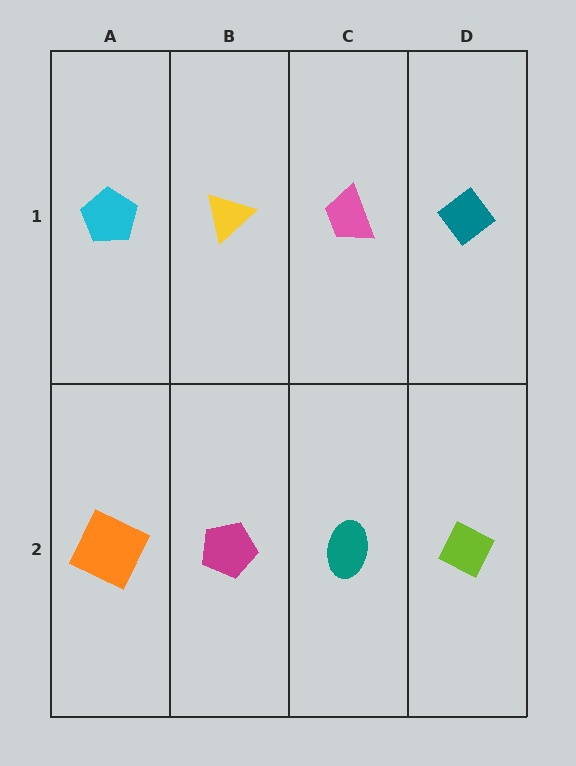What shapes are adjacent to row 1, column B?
A magenta pentagon (row 2, column B), a cyan pentagon (row 1, column A), a pink trapezoid (row 1, column C).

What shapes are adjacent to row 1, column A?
An orange square (row 2, column A), a yellow triangle (row 1, column B).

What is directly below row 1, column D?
A lime diamond.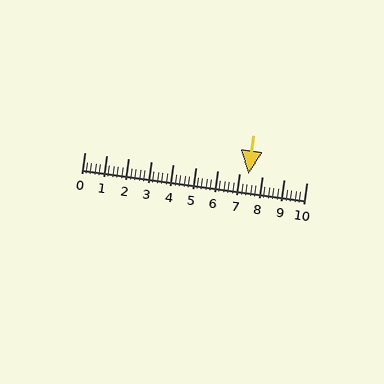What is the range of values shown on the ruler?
The ruler shows values from 0 to 10.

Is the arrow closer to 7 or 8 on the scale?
The arrow is closer to 7.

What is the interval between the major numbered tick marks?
The major tick marks are spaced 1 units apart.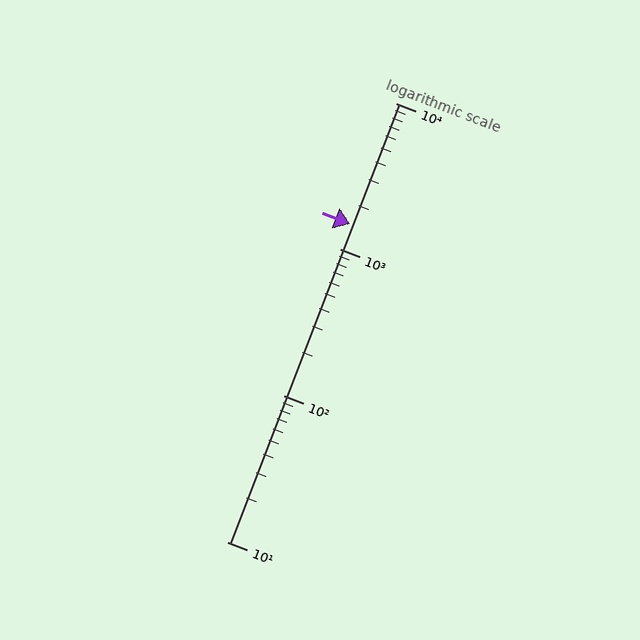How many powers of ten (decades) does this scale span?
The scale spans 3 decades, from 10 to 10000.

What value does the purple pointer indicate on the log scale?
The pointer indicates approximately 1500.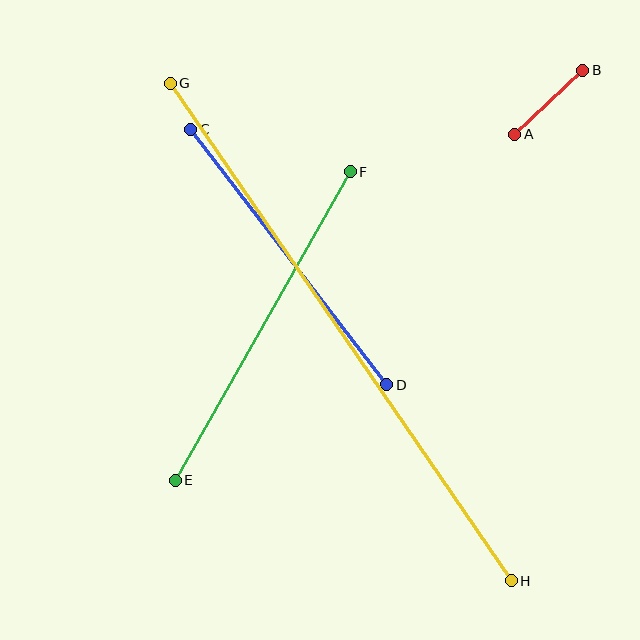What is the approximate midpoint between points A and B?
The midpoint is at approximately (549, 102) pixels.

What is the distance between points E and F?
The distance is approximately 355 pixels.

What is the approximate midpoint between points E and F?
The midpoint is at approximately (263, 326) pixels.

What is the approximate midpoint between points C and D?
The midpoint is at approximately (289, 257) pixels.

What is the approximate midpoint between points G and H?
The midpoint is at approximately (341, 332) pixels.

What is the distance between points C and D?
The distance is approximately 322 pixels.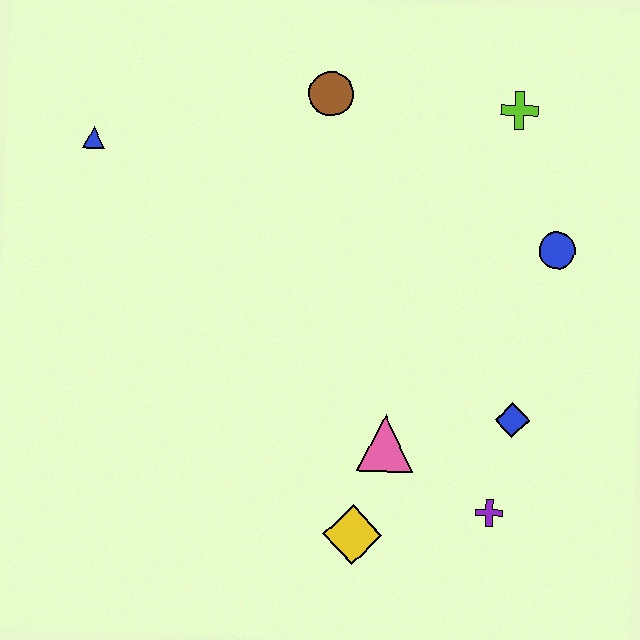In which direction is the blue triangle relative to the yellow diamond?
The blue triangle is above the yellow diamond.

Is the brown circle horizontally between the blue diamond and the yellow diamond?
No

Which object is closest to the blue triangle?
The brown circle is closest to the blue triangle.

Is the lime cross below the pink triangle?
No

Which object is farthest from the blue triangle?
The purple cross is farthest from the blue triangle.